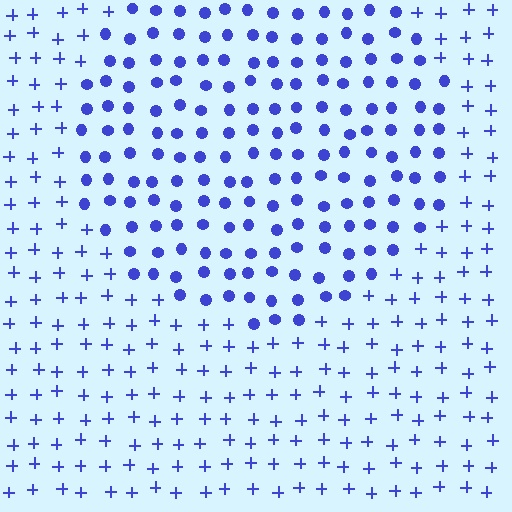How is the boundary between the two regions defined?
The boundary is defined by a change in element shape: circles inside vs. plus signs outside. All elements share the same color and spacing.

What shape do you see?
I see a circle.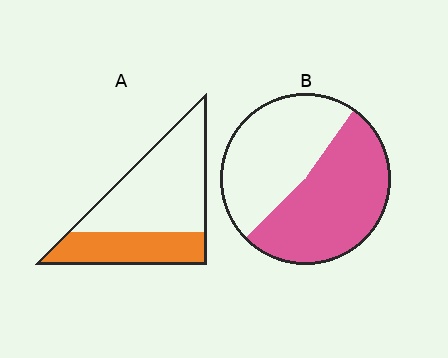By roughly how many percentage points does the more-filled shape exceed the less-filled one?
By roughly 20 percentage points (B over A).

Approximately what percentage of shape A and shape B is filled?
A is approximately 35% and B is approximately 55%.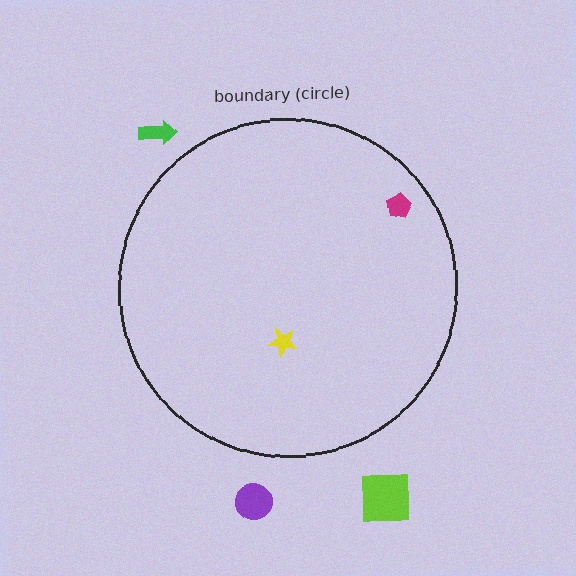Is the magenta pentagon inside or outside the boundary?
Inside.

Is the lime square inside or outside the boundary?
Outside.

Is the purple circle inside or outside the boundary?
Outside.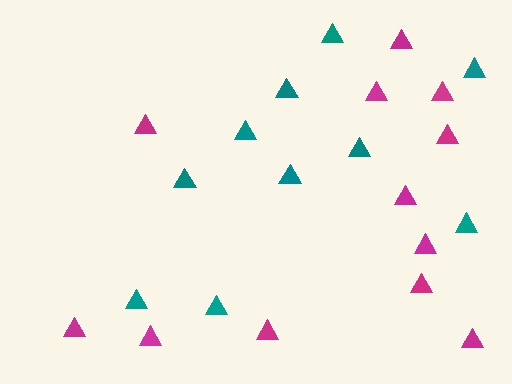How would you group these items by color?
There are 2 groups: one group of teal triangles (10) and one group of magenta triangles (12).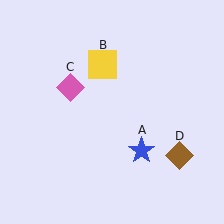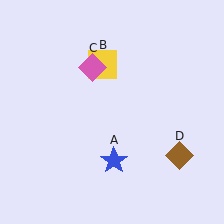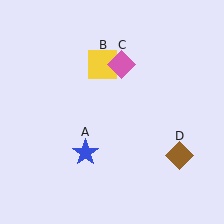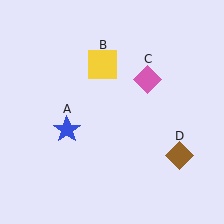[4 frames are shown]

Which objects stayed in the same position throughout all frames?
Yellow square (object B) and brown diamond (object D) remained stationary.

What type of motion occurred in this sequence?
The blue star (object A), pink diamond (object C) rotated clockwise around the center of the scene.